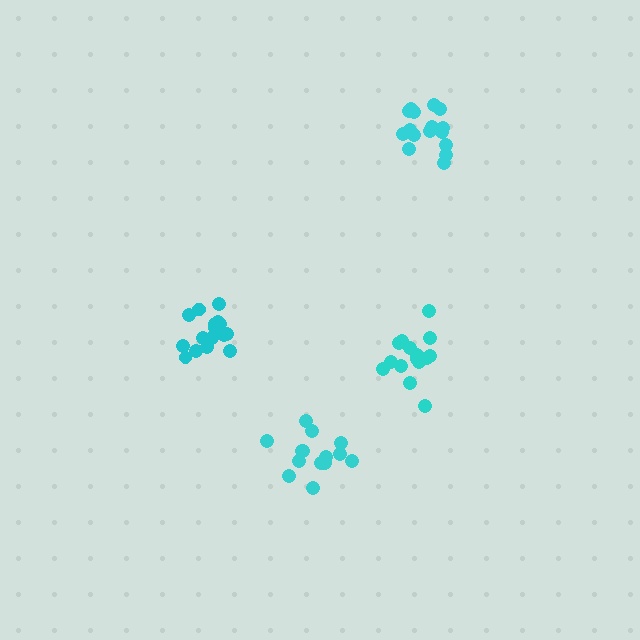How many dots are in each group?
Group 1: 18 dots, Group 2: 16 dots, Group 3: 16 dots, Group 4: 14 dots (64 total).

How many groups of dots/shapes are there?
There are 4 groups.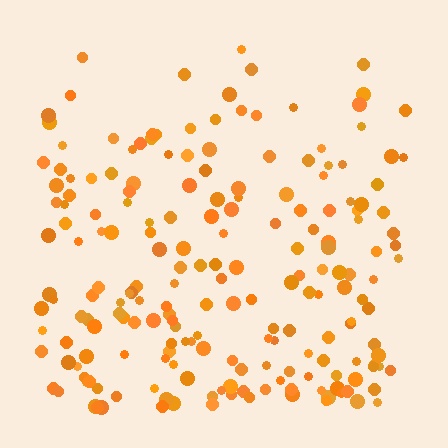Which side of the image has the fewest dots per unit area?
The top.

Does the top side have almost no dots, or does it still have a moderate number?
Still a moderate number, just noticeably fewer than the bottom.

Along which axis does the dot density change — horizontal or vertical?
Vertical.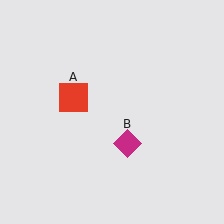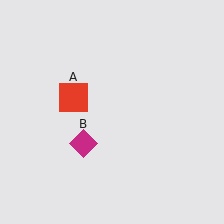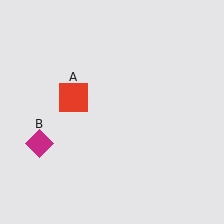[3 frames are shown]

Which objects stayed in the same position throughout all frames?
Red square (object A) remained stationary.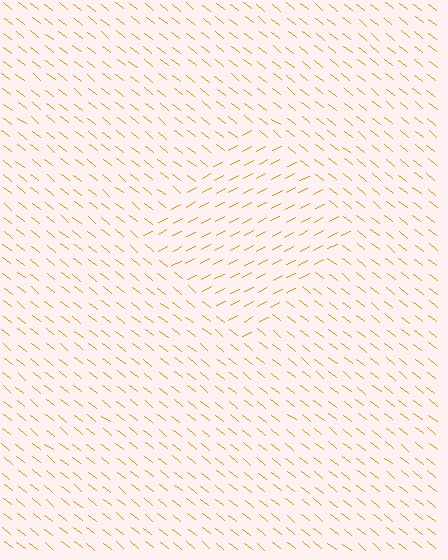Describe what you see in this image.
The image is filled with small orange line segments. A diamond region in the image has lines oriented differently from the surrounding lines, creating a visible texture boundary.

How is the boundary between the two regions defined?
The boundary is defined purely by a change in line orientation (approximately 66 degrees difference). All lines are the same color and thickness.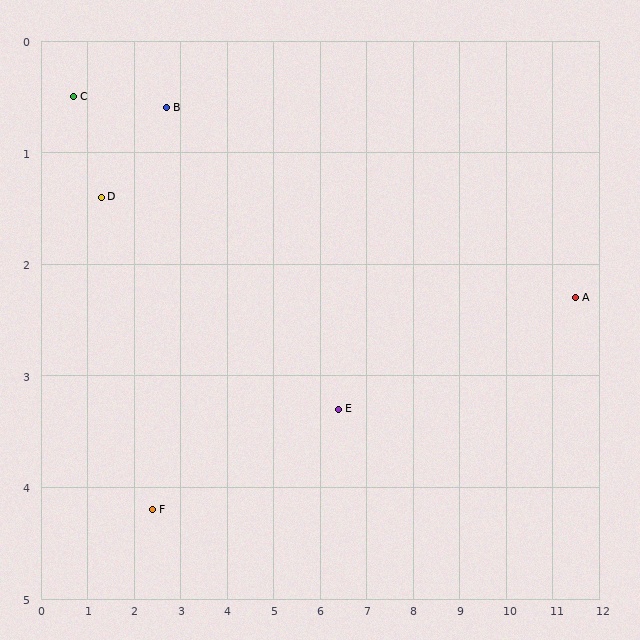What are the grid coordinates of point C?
Point C is at approximately (0.7, 0.5).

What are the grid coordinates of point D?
Point D is at approximately (1.3, 1.4).